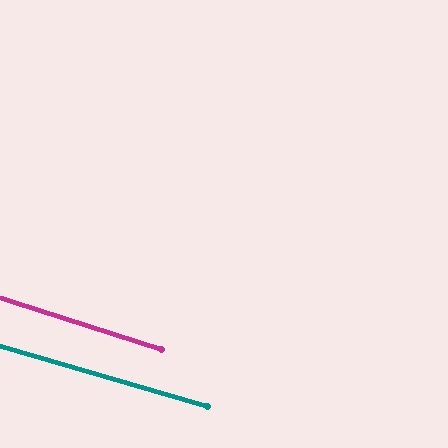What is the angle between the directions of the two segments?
Approximately 2 degrees.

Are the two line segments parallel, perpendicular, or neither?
Parallel — their directions differ by only 1.6°.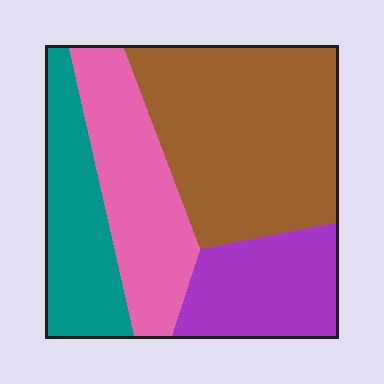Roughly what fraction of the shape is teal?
Teal takes up about one fifth (1/5) of the shape.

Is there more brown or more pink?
Brown.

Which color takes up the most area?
Brown, at roughly 40%.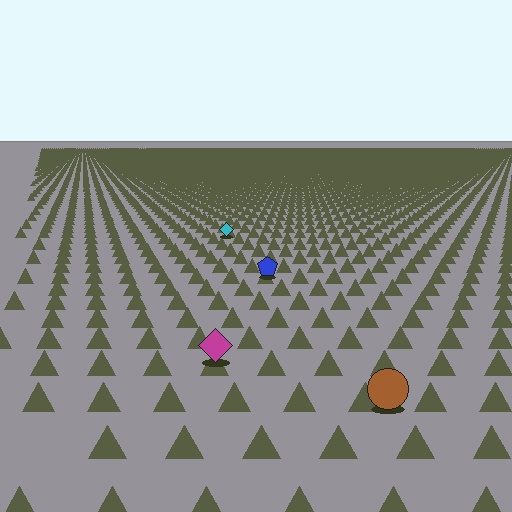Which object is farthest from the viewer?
The cyan diamond is farthest from the viewer. It appears smaller and the ground texture around it is denser.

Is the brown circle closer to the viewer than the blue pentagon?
Yes. The brown circle is closer — you can tell from the texture gradient: the ground texture is coarser near it.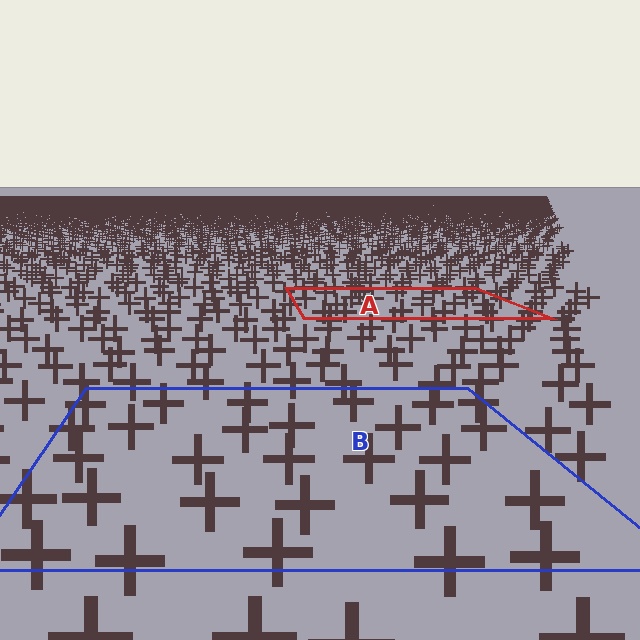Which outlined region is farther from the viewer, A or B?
Region A is farther from the viewer — the texture elements inside it appear smaller and more densely packed.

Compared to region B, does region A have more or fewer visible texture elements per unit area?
Region A has more texture elements per unit area — they are packed more densely because it is farther away.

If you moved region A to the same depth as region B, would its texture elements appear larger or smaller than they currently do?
They would appear larger. At a closer depth, the same texture elements are projected at a bigger on-screen size.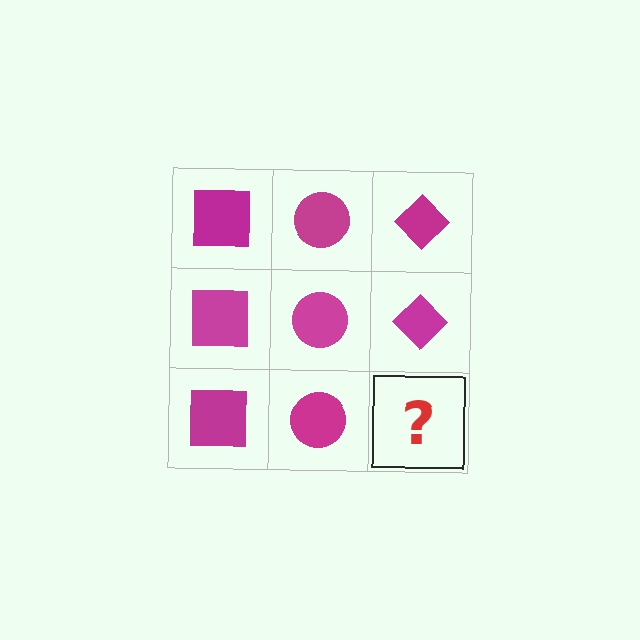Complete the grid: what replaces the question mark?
The question mark should be replaced with a magenta diamond.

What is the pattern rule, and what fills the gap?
The rule is that each column has a consistent shape. The gap should be filled with a magenta diamond.